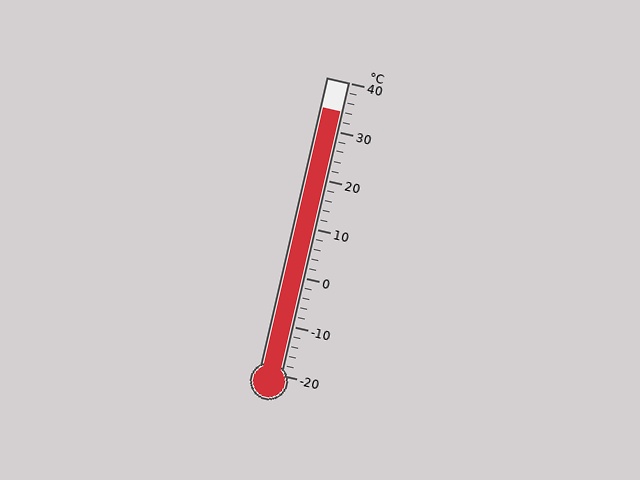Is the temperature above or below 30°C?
The temperature is above 30°C.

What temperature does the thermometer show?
The thermometer shows approximately 34°C.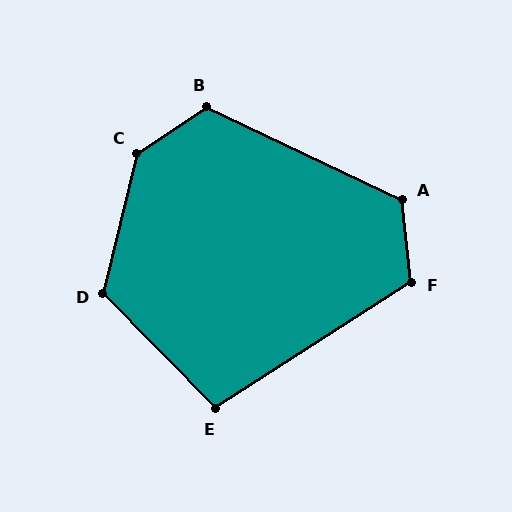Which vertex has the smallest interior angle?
E, at approximately 102 degrees.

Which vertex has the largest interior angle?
C, at approximately 137 degrees.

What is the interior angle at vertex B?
Approximately 121 degrees (obtuse).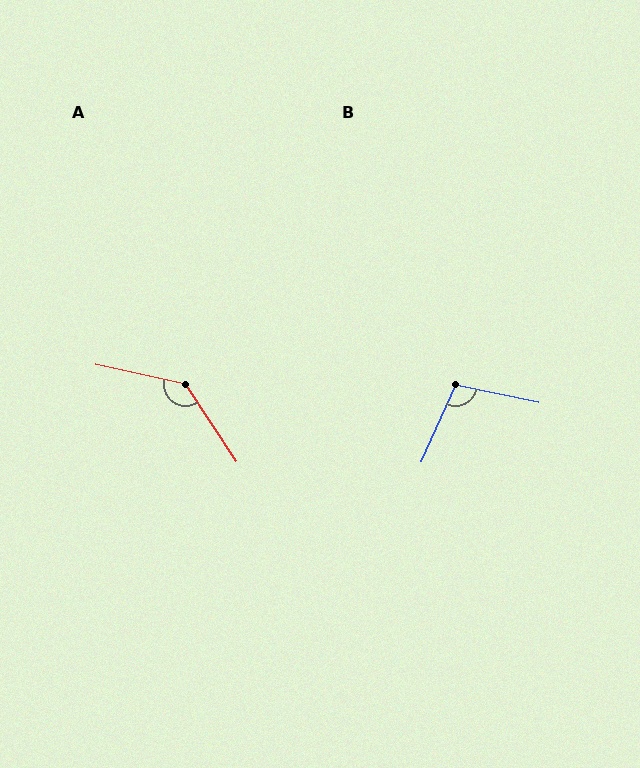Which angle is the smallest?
B, at approximately 102 degrees.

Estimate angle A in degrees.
Approximately 136 degrees.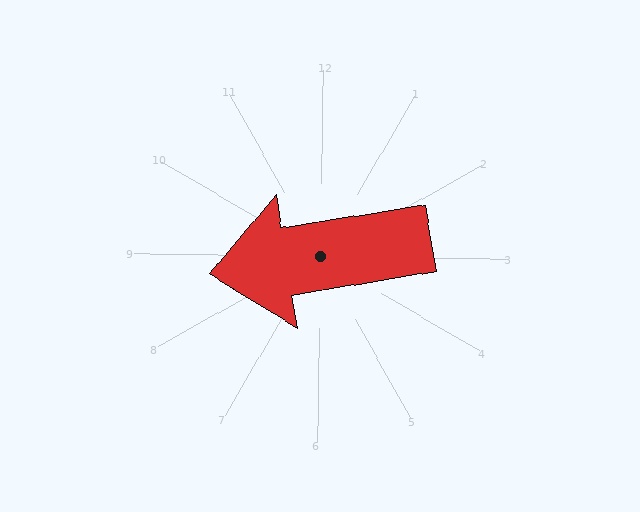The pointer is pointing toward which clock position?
Roughly 9 o'clock.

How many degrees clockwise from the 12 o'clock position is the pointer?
Approximately 260 degrees.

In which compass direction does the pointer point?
West.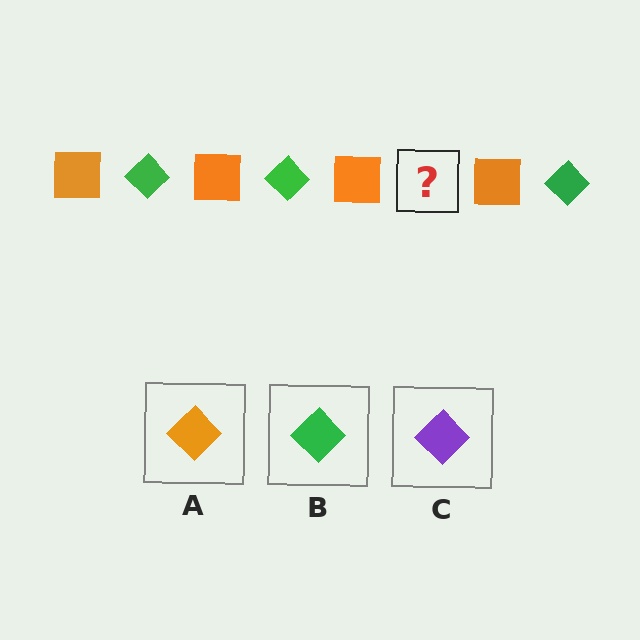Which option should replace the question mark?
Option B.